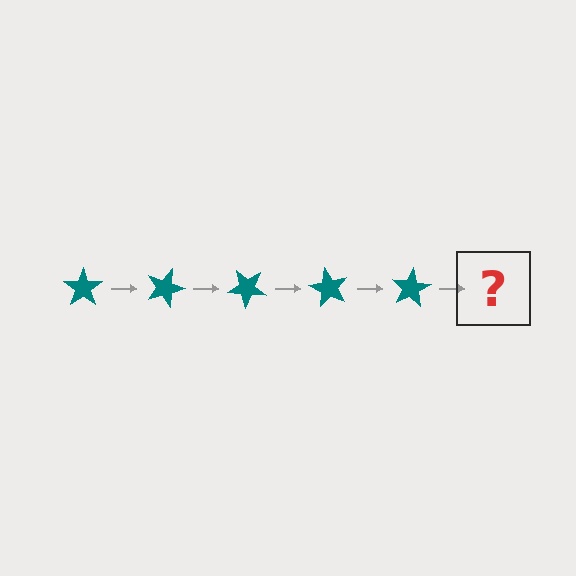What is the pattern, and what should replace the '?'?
The pattern is that the star rotates 20 degrees each step. The '?' should be a teal star rotated 100 degrees.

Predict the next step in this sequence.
The next step is a teal star rotated 100 degrees.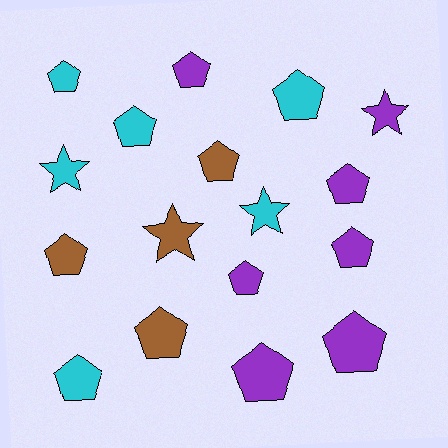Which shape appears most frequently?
Pentagon, with 13 objects.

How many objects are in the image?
There are 17 objects.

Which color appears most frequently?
Purple, with 7 objects.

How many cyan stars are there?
There are 2 cyan stars.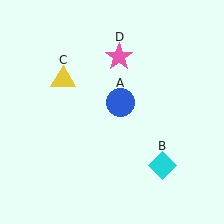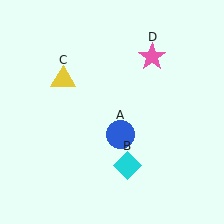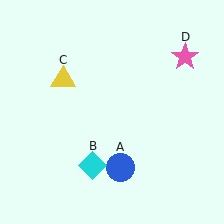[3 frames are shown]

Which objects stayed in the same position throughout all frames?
Yellow triangle (object C) remained stationary.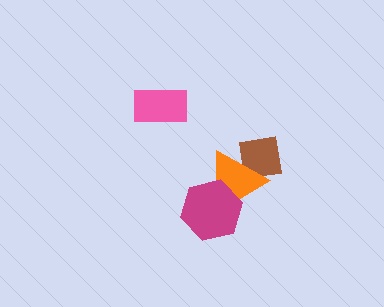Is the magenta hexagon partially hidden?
No, no other shape covers it.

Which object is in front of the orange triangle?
The magenta hexagon is in front of the orange triangle.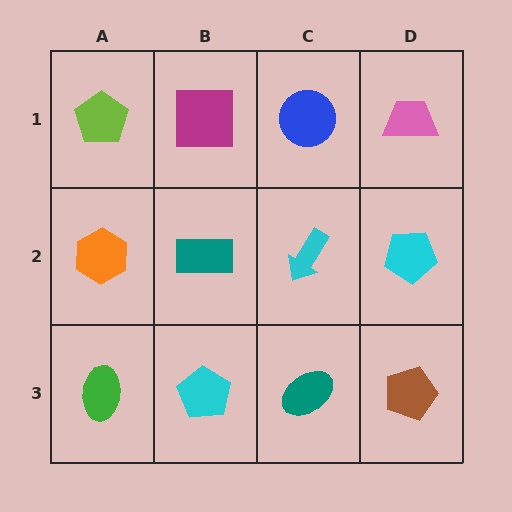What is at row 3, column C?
A teal ellipse.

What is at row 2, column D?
A cyan pentagon.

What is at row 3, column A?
A green ellipse.